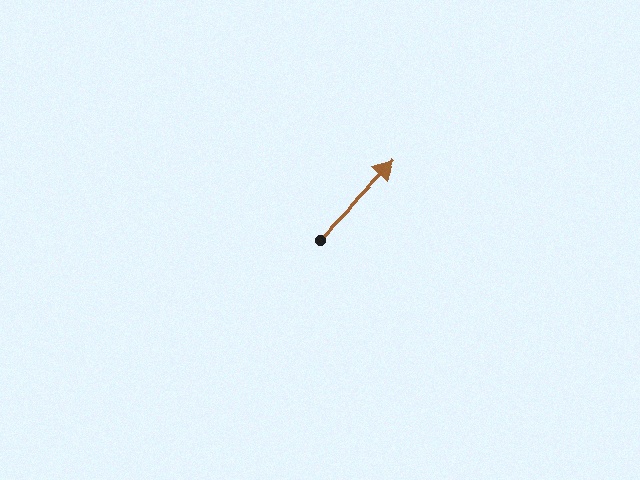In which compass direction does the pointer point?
Northeast.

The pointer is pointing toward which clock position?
Roughly 1 o'clock.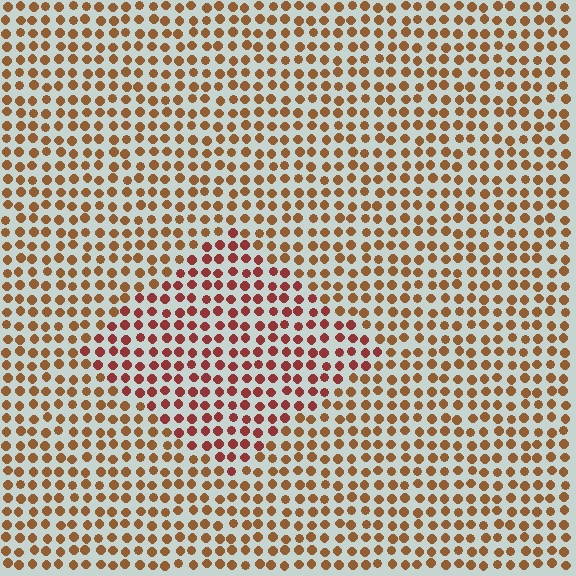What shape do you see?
I see a diamond.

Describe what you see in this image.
The image is filled with small brown elements in a uniform arrangement. A diamond-shaped region is visible where the elements are tinted to a slightly different hue, forming a subtle color boundary.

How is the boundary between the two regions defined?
The boundary is defined purely by a slight shift in hue (about 30 degrees). Spacing, size, and orientation are identical on both sides.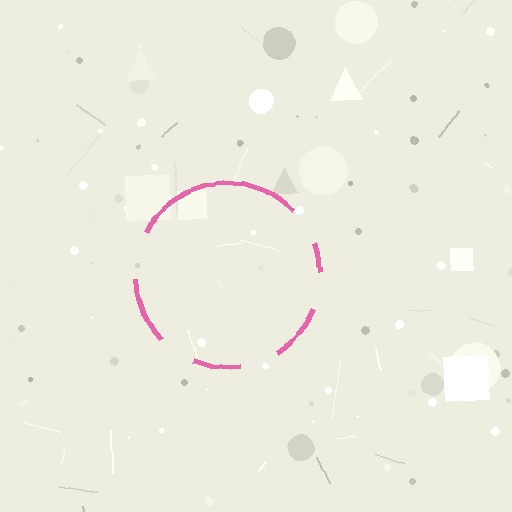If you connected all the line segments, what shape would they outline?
They would outline a circle.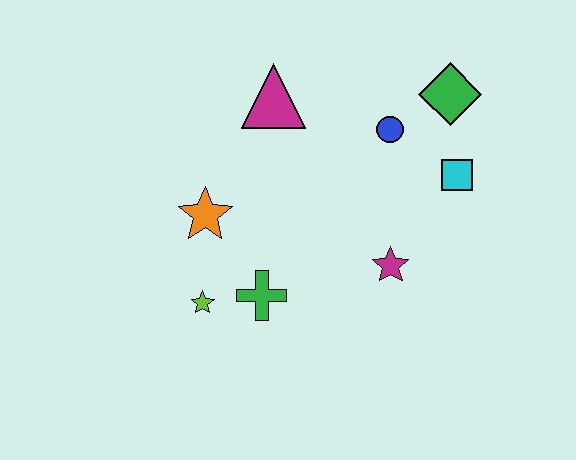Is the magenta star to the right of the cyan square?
No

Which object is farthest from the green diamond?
The lime star is farthest from the green diamond.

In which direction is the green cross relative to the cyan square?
The green cross is to the left of the cyan square.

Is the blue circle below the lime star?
No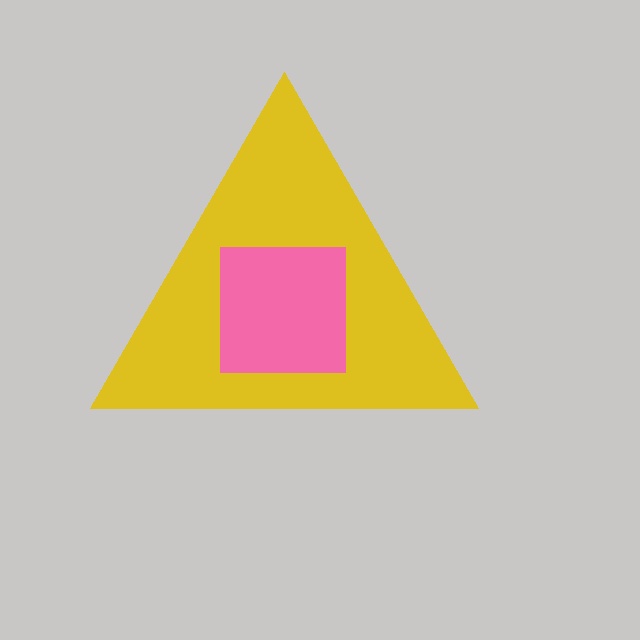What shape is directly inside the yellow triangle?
The pink square.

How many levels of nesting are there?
2.